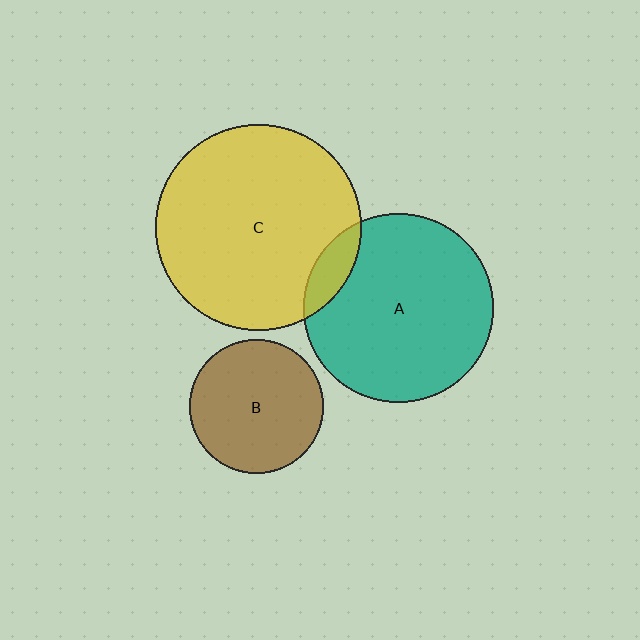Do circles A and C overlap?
Yes.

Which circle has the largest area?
Circle C (yellow).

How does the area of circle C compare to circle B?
Approximately 2.4 times.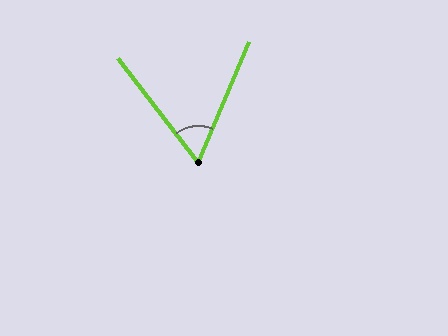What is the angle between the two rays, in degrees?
Approximately 60 degrees.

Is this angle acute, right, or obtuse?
It is acute.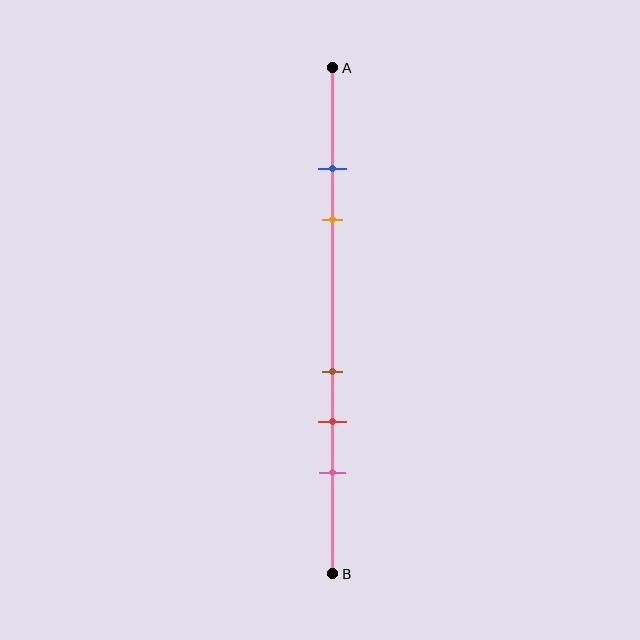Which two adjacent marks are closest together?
The blue and orange marks are the closest adjacent pair.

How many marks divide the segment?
There are 5 marks dividing the segment.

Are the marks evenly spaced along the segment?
No, the marks are not evenly spaced.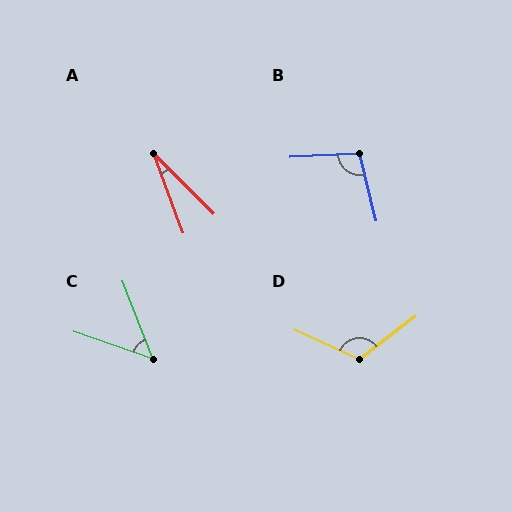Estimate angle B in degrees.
Approximately 100 degrees.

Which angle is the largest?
D, at approximately 118 degrees.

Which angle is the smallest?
A, at approximately 25 degrees.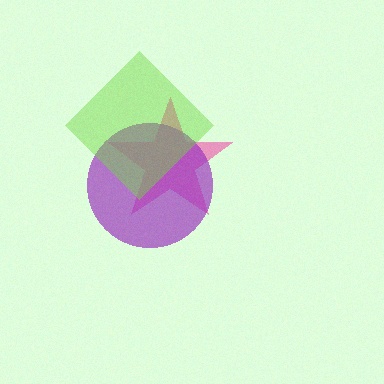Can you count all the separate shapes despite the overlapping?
Yes, there are 3 separate shapes.